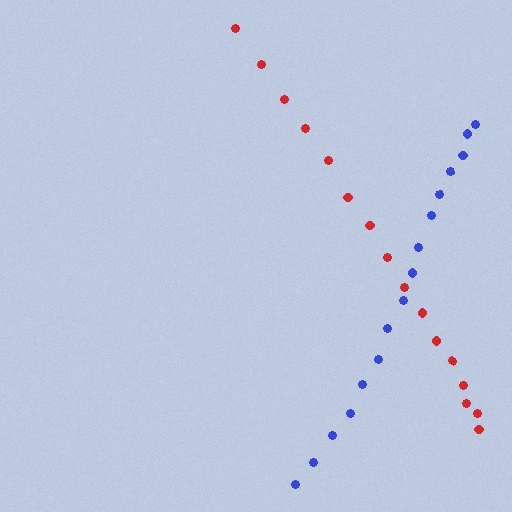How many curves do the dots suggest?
There are 2 distinct paths.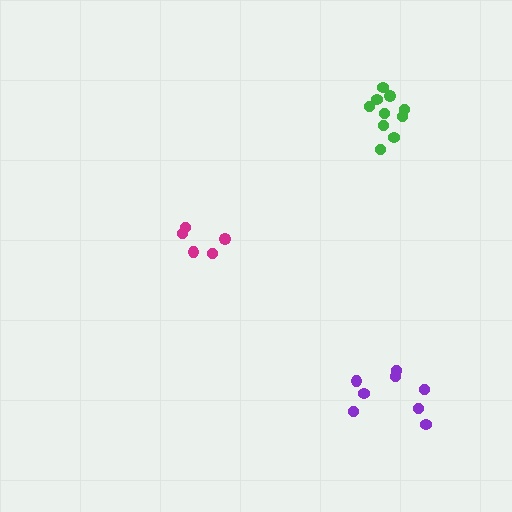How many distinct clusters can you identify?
There are 3 distinct clusters.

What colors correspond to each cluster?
The clusters are colored: purple, green, magenta.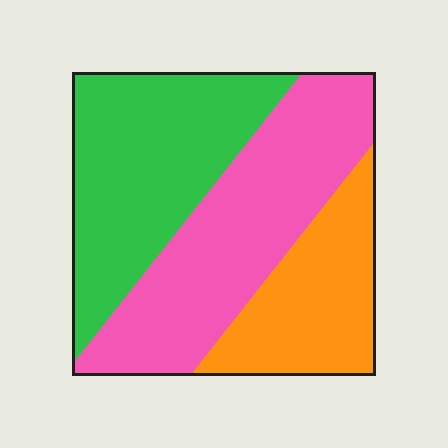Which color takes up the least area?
Orange, at roughly 25%.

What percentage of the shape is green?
Green covers 37% of the shape.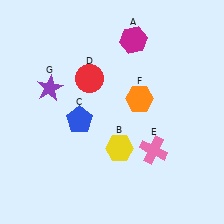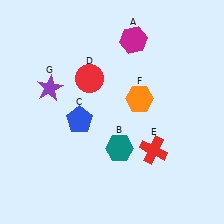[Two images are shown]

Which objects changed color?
B changed from yellow to teal. E changed from pink to red.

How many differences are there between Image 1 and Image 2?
There are 2 differences between the two images.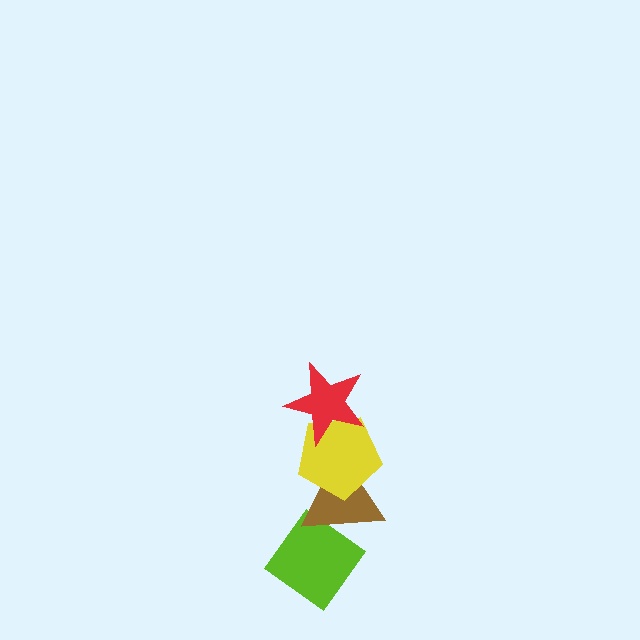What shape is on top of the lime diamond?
The brown triangle is on top of the lime diamond.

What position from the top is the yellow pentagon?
The yellow pentagon is 2nd from the top.